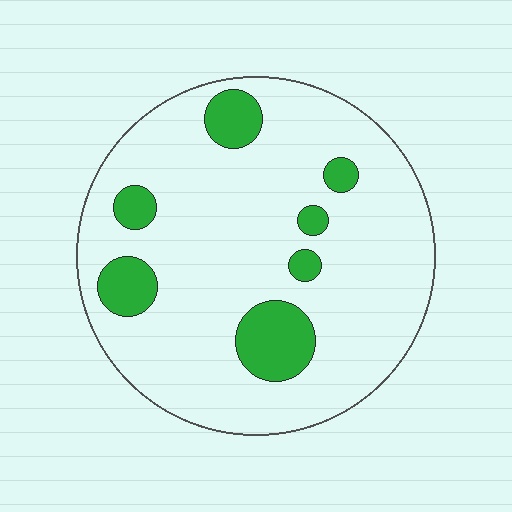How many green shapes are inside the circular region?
7.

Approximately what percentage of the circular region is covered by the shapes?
Approximately 15%.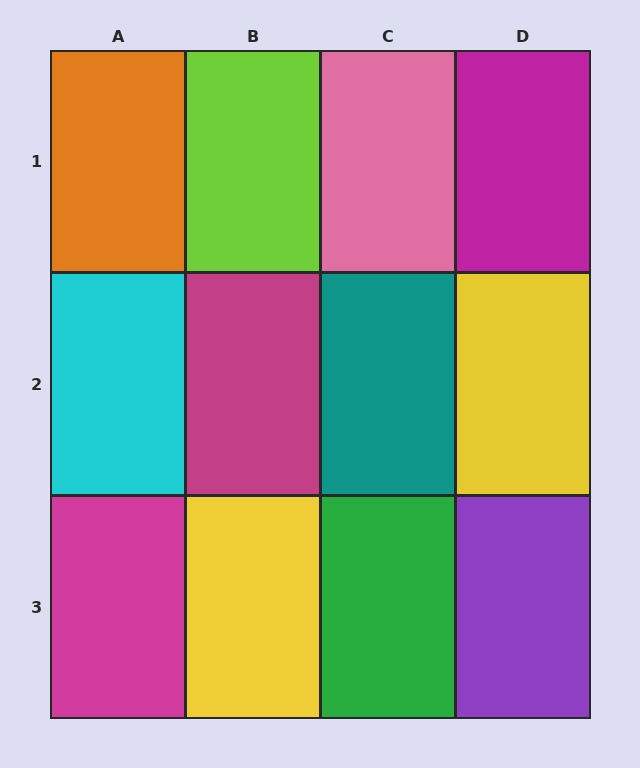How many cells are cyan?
1 cell is cyan.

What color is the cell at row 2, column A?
Cyan.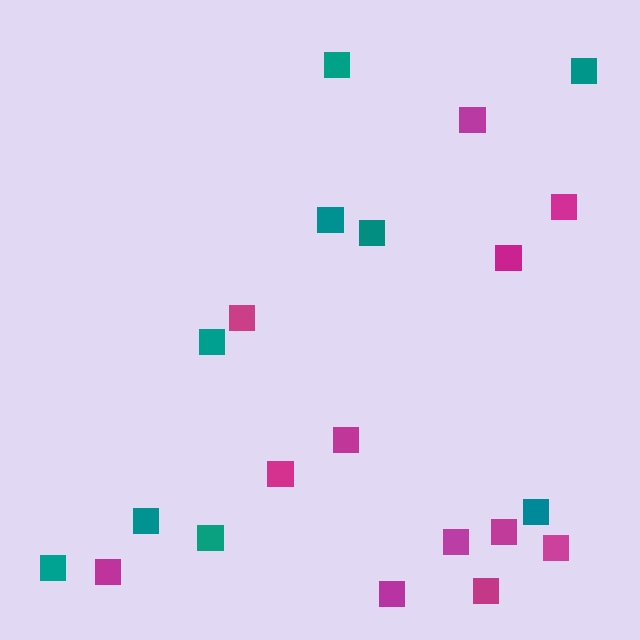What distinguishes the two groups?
There are 2 groups: one group of teal squares (9) and one group of magenta squares (12).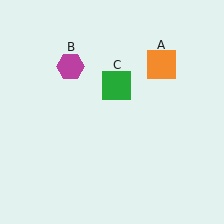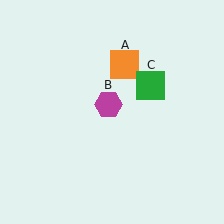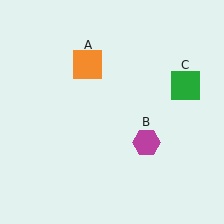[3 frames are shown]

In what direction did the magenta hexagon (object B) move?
The magenta hexagon (object B) moved down and to the right.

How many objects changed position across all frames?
3 objects changed position: orange square (object A), magenta hexagon (object B), green square (object C).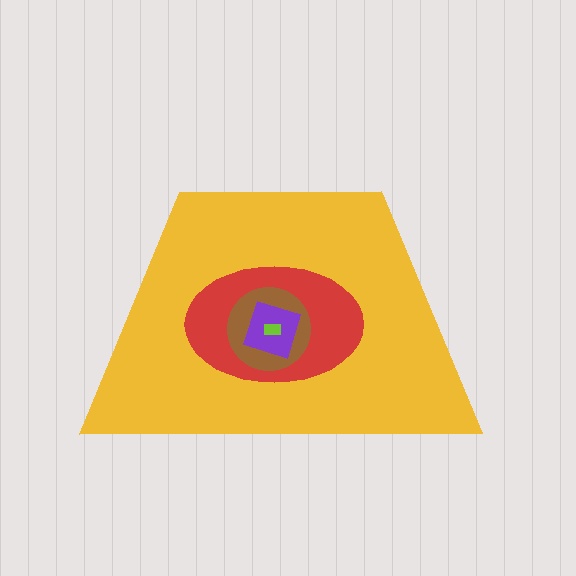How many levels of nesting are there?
5.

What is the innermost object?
The lime rectangle.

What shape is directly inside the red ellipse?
The brown circle.